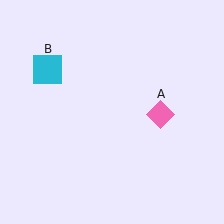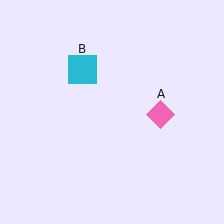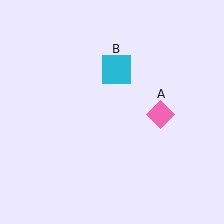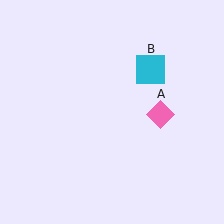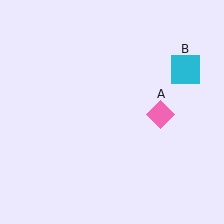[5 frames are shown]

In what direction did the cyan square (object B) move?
The cyan square (object B) moved right.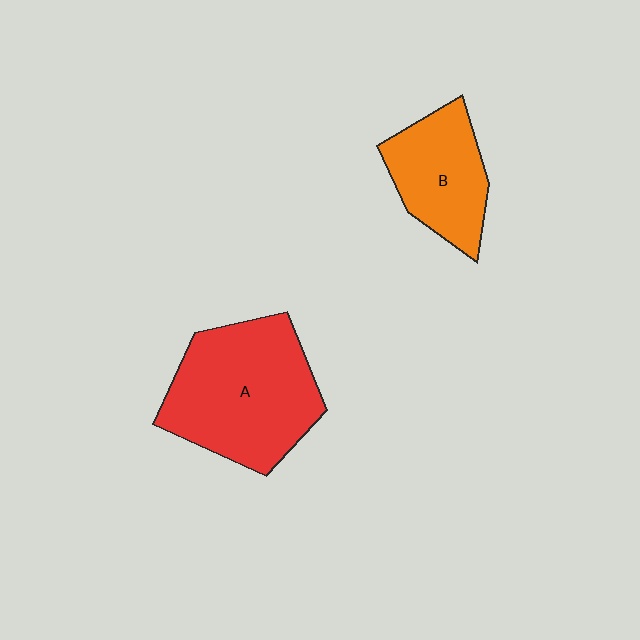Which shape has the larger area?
Shape A (red).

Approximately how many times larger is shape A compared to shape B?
Approximately 1.7 times.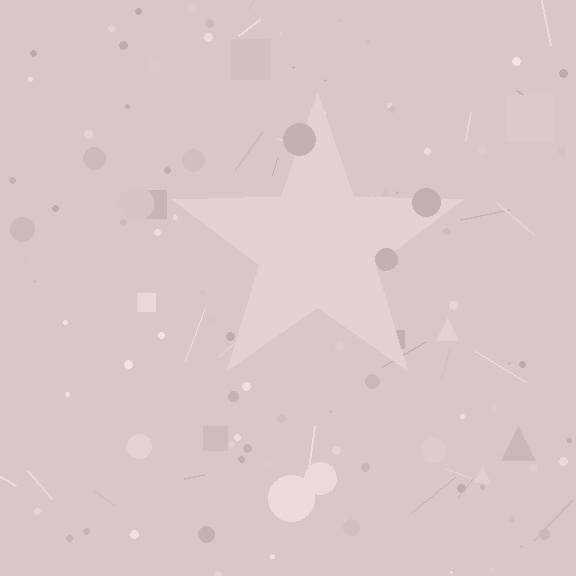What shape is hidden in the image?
A star is hidden in the image.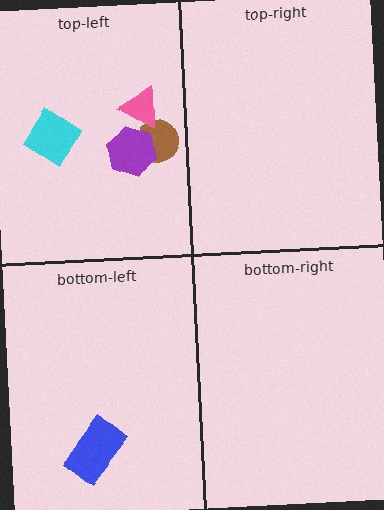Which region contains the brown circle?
The top-left region.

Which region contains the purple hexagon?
The top-left region.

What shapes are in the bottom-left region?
The blue rectangle.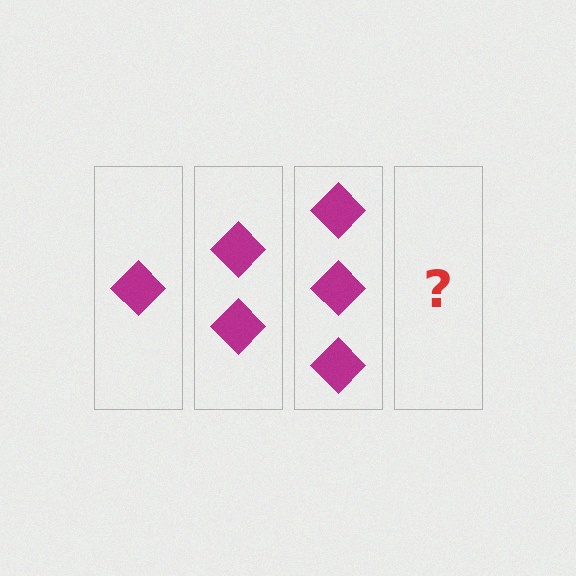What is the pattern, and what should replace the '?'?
The pattern is that each step adds one more diamond. The '?' should be 4 diamonds.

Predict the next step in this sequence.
The next step is 4 diamonds.